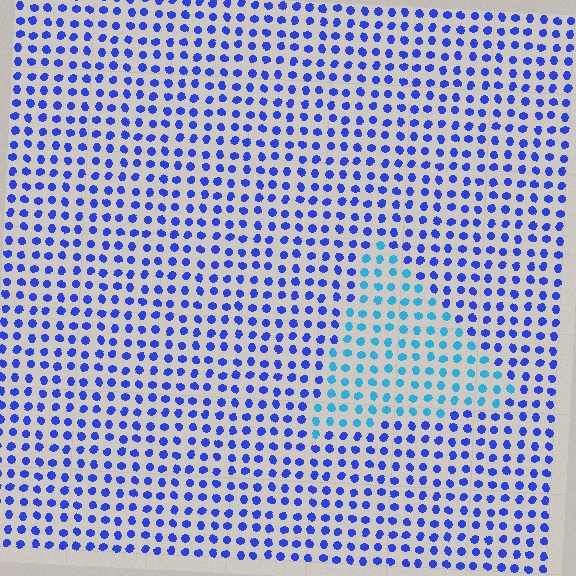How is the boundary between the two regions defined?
The boundary is defined purely by a slight shift in hue (about 38 degrees). Spacing, size, and orientation are identical on both sides.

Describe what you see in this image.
The image is filled with small blue elements in a uniform arrangement. A triangle-shaped region is visible where the elements are tinted to a slightly different hue, forming a subtle color boundary.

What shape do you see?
I see a triangle.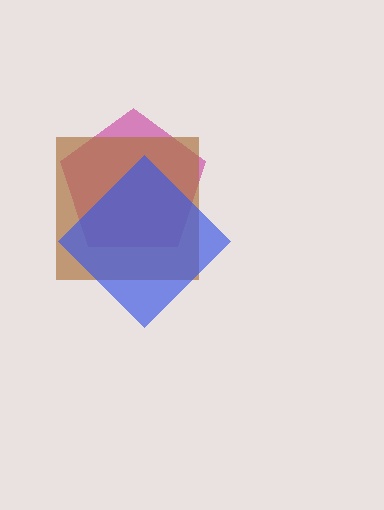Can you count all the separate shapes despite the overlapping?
Yes, there are 3 separate shapes.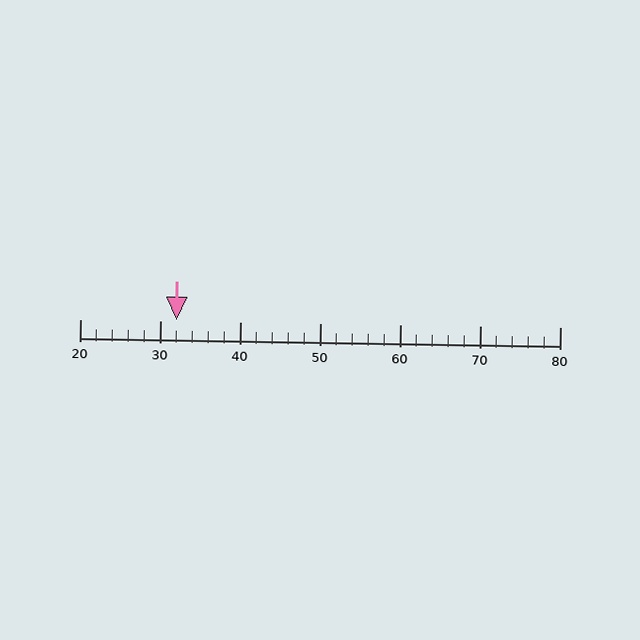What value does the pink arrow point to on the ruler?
The pink arrow points to approximately 32.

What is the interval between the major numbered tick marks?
The major tick marks are spaced 10 units apart.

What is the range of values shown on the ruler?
The ruler shows values from 20 to 80.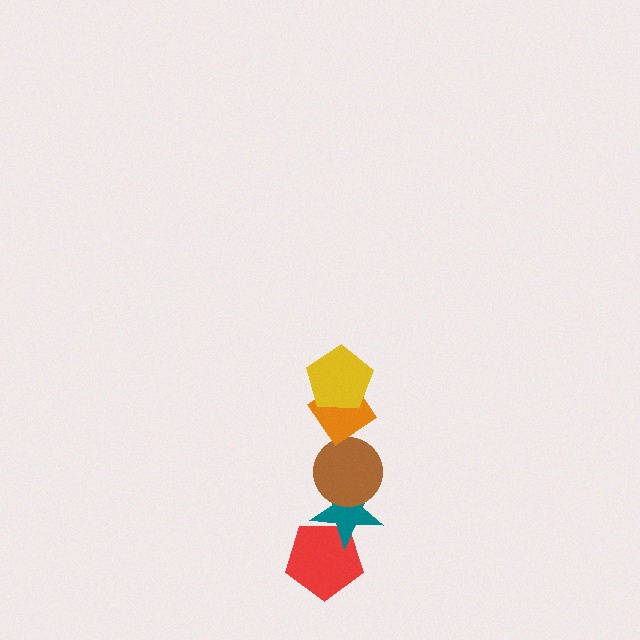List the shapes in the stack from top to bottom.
From top to bottom: the yellow pentagon, the orange diamond, the brown circle, the teal star, the red pentagon.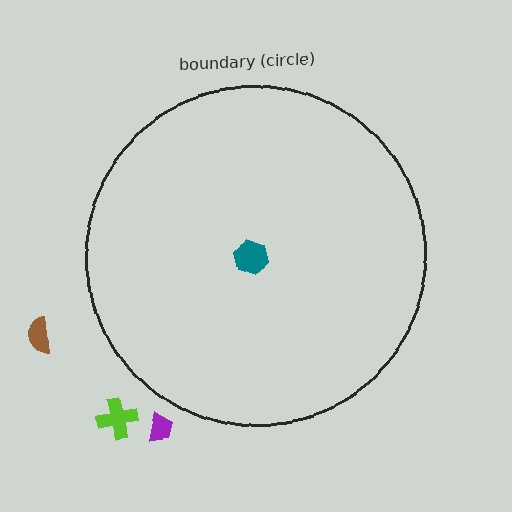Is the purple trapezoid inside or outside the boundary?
Outside.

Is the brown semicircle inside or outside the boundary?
Outside.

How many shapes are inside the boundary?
1 inside, 3 outside.